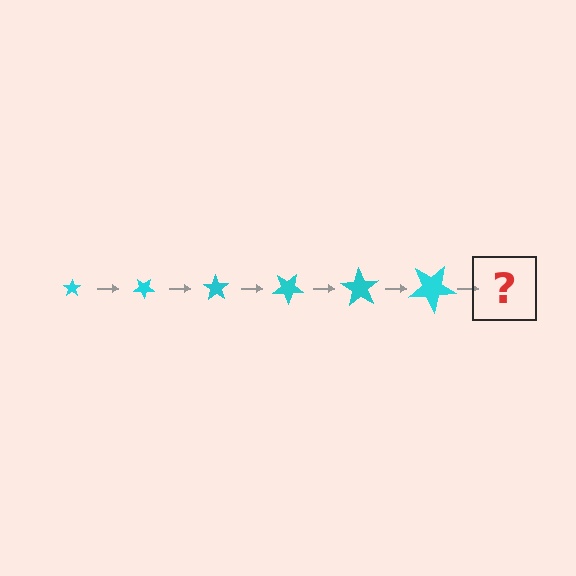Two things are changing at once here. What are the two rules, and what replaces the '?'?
The two rules are that the star grows larger each step and it rotates 35 degrees each step. The '?' should be a star, larger than the previous one and rotated 210 degrees from the start.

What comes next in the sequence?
The next element should be a star, larger than the previous one and rotated 210 degrees from the start.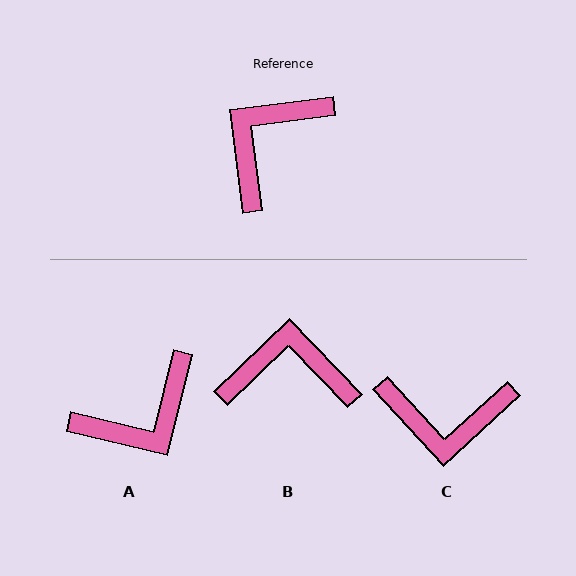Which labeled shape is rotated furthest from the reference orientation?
A, about 159 degrees away.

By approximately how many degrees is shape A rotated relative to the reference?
Approximately 159 degrees counter-clockwise.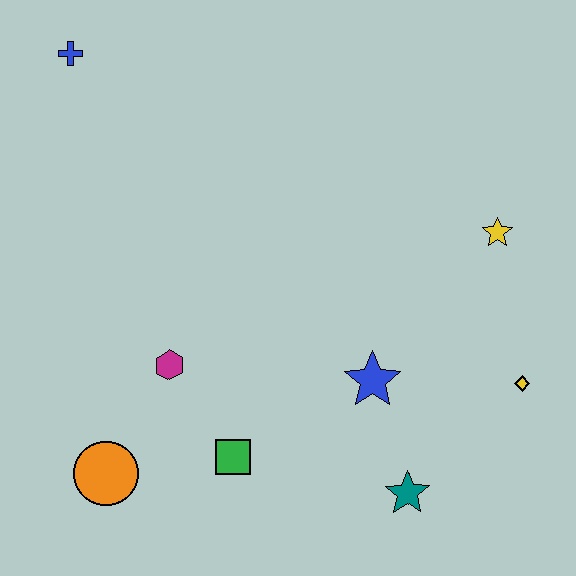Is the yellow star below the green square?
No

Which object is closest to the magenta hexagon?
The green square is closest to the magenta hexagon.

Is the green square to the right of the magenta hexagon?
Yes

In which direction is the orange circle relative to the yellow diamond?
The orange circle is to the left of the yellow diamond.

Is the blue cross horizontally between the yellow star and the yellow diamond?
No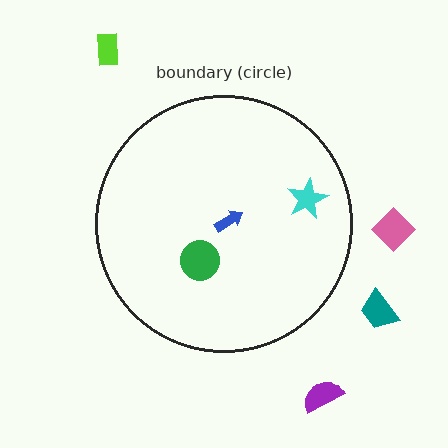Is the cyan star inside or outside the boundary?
Inside.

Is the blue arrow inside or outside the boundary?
Inside.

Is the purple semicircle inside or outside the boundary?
Outside.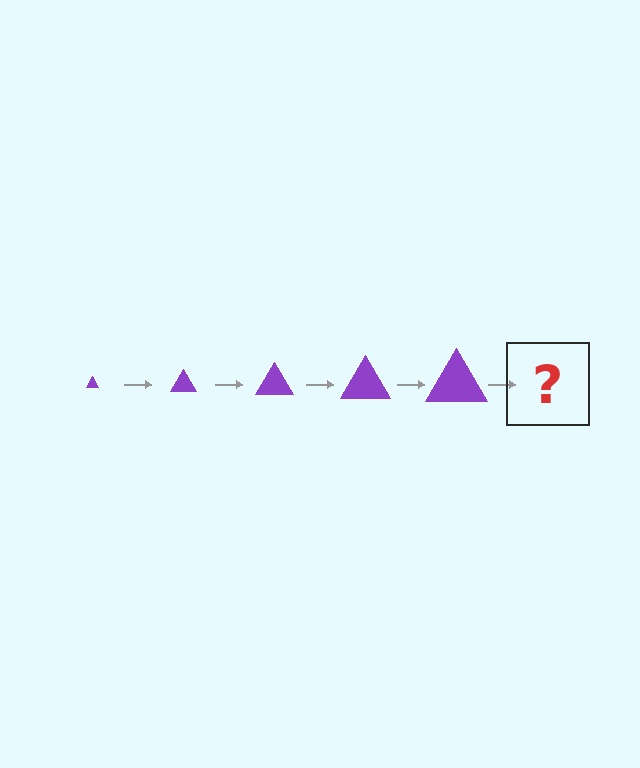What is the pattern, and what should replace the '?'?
The pattern is that the triangle gets progressively larger each step. The '?' should be a purple triangle, larger than the previous one.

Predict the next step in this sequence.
The next step is a purple triangle, larger than the previous one.